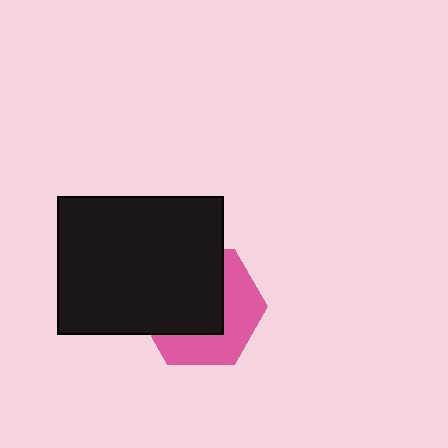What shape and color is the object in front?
The object in front is a black rectangle.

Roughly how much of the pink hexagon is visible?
A small part of it is visible (roughly 44%).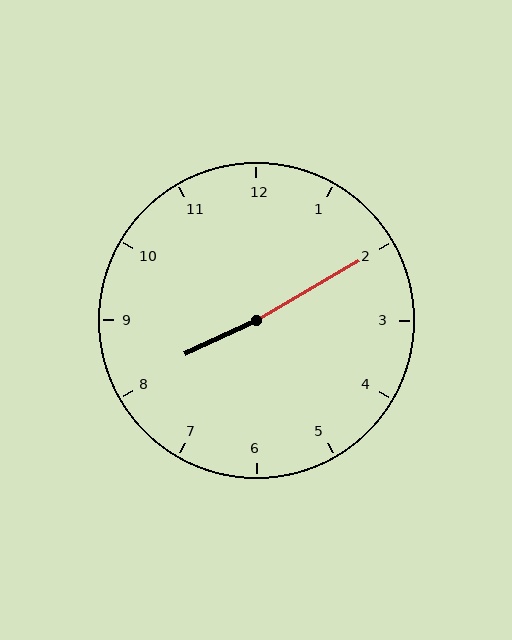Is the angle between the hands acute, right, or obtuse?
It is obtuse.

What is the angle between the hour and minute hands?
Approximately 175 degrees.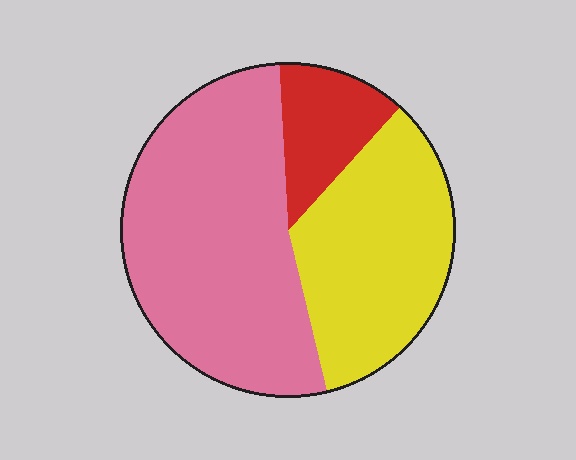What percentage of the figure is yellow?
Yellow covers 34% of the figure.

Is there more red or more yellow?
Yellow.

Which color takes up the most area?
Pink, at roughly 55%.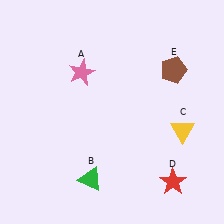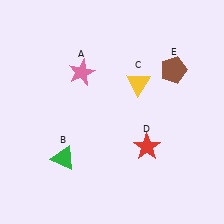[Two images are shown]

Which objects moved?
The objects that moved are: the green triangle (B), the yellow triangle (C), the red star (D).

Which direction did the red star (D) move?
The red star (D) moved up.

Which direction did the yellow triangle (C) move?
The yellow triangle (C) moved up.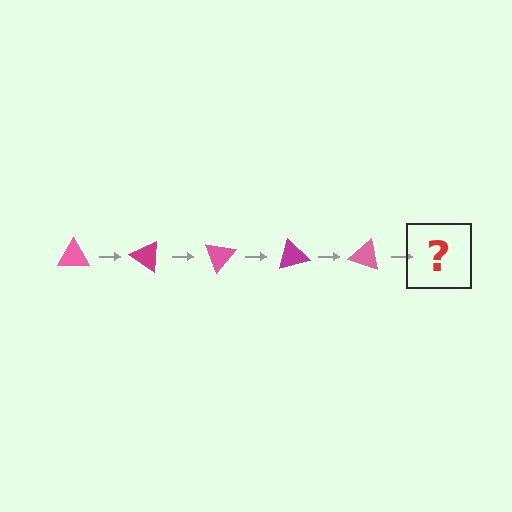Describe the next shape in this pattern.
It should be a magenta triangle, rotated 175 degrees from the start.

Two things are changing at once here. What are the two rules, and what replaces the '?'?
The two rules are that it rotates 35 degrees each step and the color cycles through pink and magenta. The '?' should be a magenta triangle, rotated 175 degrees from the start.